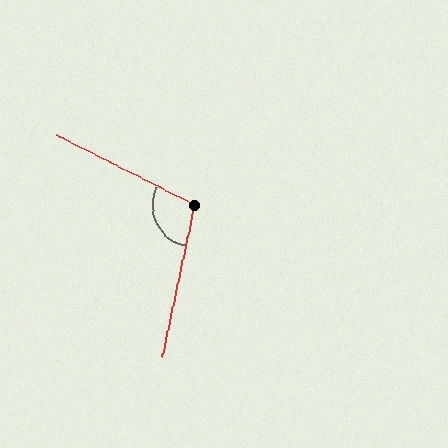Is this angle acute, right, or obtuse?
It is obtuse.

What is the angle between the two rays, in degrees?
Approximately 105 degrees.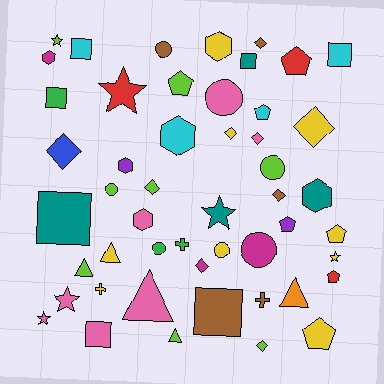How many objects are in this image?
There are 50 objects.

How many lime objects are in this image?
There are 8 lime objects.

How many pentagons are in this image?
There are 7 pentagons.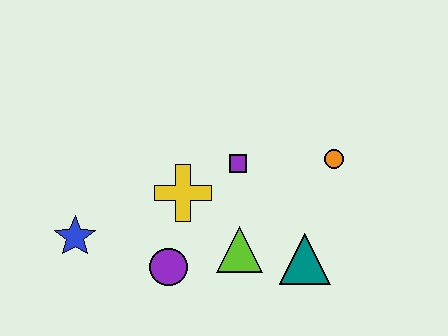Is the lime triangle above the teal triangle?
Yes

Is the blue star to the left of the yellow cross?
Yes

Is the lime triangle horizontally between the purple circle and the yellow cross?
No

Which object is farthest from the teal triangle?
The blue star is farthest from the teal triangle.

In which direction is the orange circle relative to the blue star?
The orange circle is to the right of the blue star.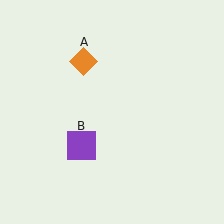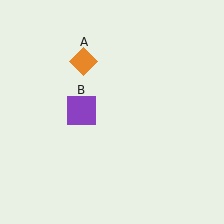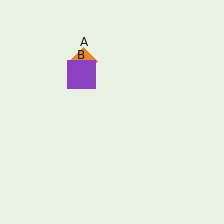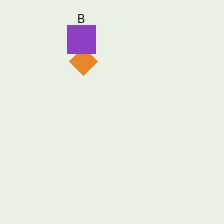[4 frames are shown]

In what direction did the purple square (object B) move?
The purple square (object B) moved up.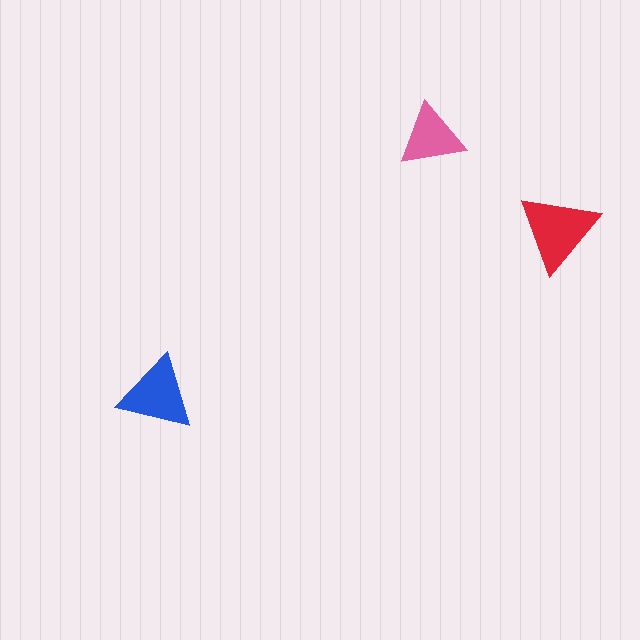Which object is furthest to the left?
The blue triangle is leftmost.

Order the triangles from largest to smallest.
the red one, the blue one, the pink one.